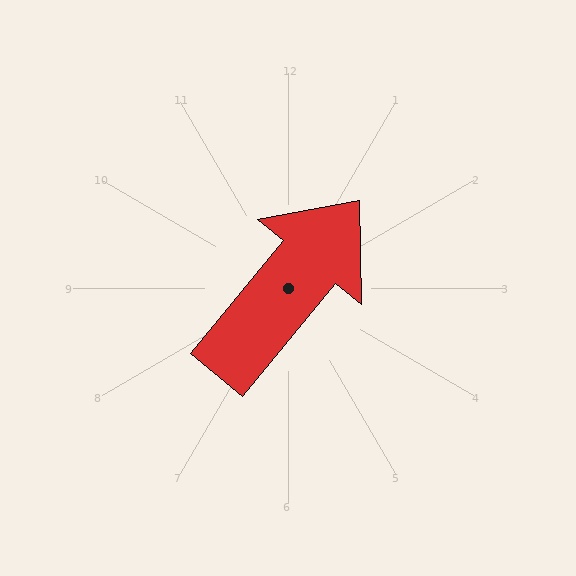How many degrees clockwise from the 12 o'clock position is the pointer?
Approximately 39 degrees.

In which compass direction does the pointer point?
Northeast.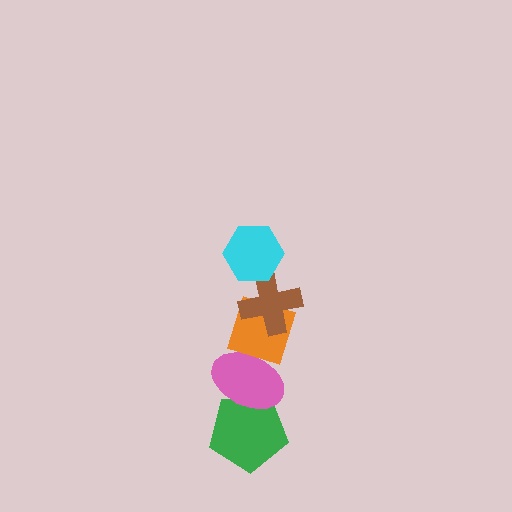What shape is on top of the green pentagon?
The pink ellipse is on top of the green pentagon.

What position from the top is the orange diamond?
The orange diamond is 3rd from the top.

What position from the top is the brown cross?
The brown cross is 2nd from the top.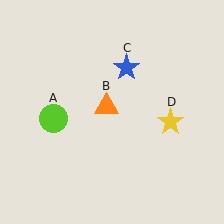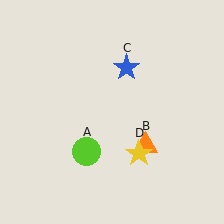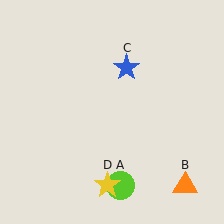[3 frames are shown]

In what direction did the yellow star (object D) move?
The yellow star (object D) moved down and to the left.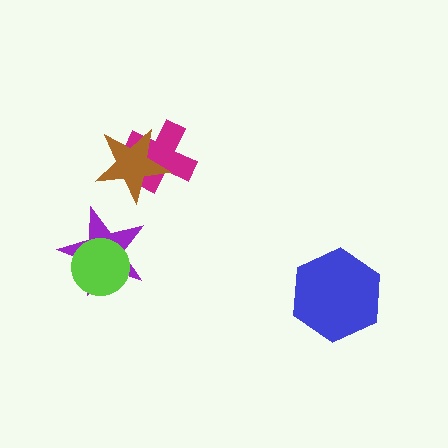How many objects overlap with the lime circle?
1 object overlaps with the lime circle.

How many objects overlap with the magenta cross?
1 object overlaps with the magenta cross.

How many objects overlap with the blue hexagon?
0 objects overlap with the blue hexagon.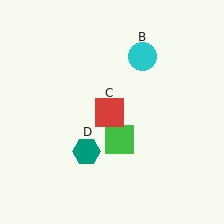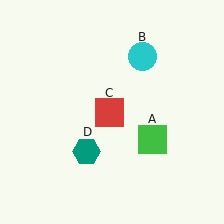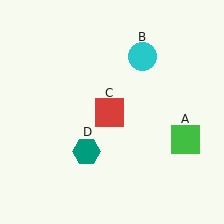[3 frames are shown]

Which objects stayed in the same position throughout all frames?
Cyan circle (object B) and red square (object C) and teal hexagon (object D) remained stationary.